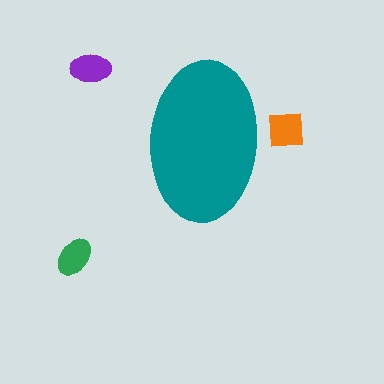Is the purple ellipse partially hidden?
No, the purple ellipse is fully visible.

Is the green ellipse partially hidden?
No, the green ellipse is fully visible.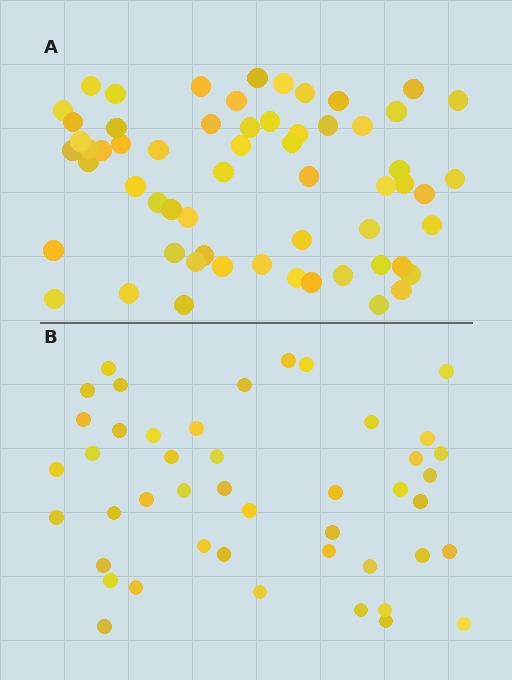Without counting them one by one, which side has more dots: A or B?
Region A (the top region) has more dots.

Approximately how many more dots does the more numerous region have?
Region A has approximately 15 more dots than region B.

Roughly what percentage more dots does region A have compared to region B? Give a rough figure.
About 35% more.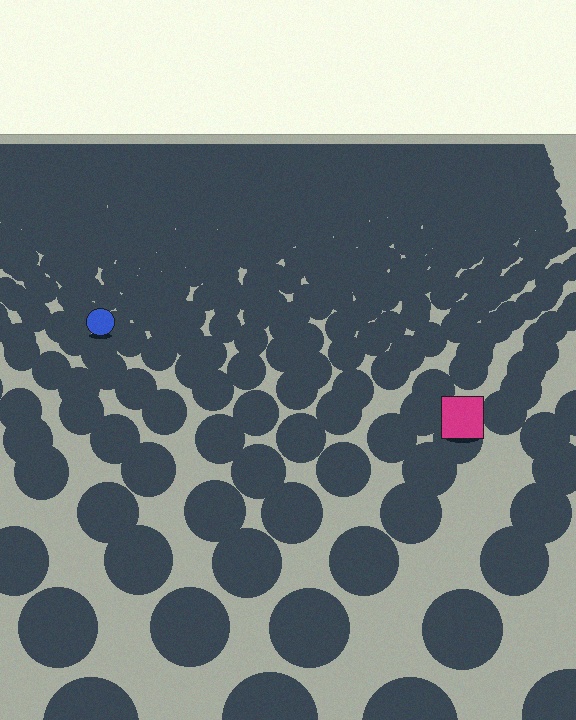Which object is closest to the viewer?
The magenta square is closest. The texture marks near it are larger and more spread out.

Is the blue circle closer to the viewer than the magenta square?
No. The magenta square is closer — you can tell from the texture gradient: the ground texture is coarser near it.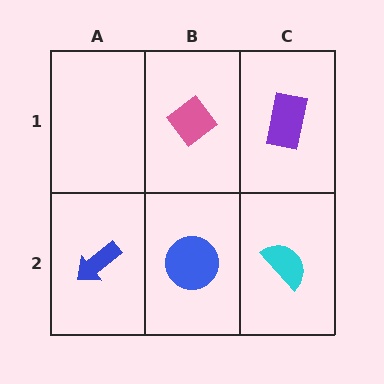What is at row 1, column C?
A purple rectangle.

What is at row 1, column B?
A pink diamond.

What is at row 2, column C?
A cyan semicircle.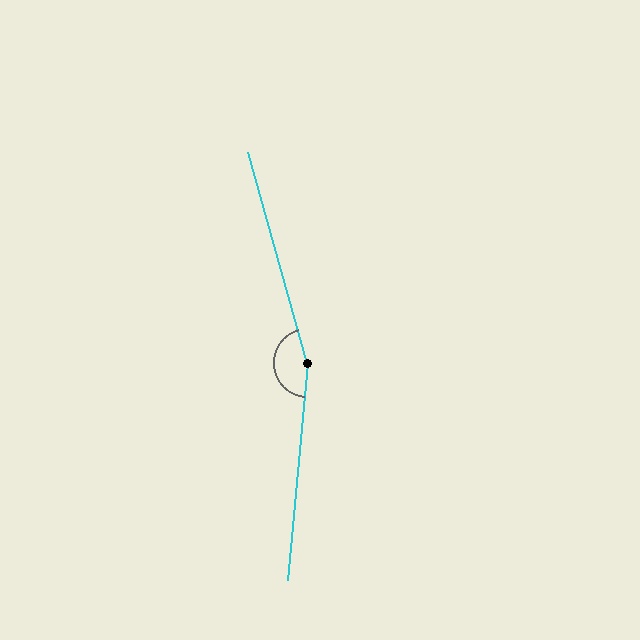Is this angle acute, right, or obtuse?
It is obtuse.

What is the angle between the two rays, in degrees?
Approximately 159 degrees.